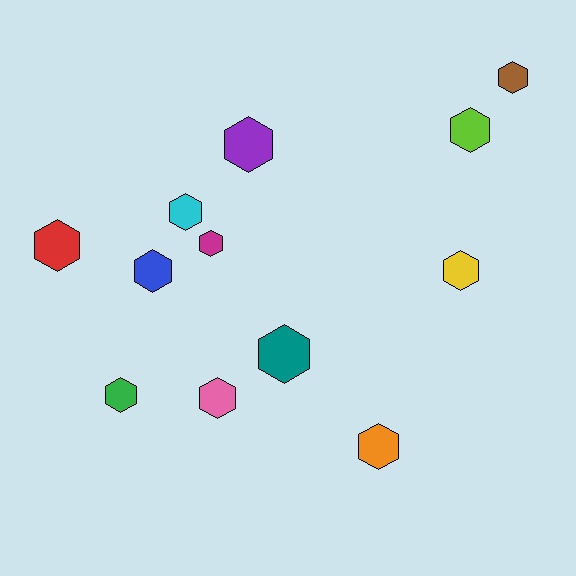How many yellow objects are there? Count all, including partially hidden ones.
There is 1 yellow object.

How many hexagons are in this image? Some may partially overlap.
There are 12 hexagons.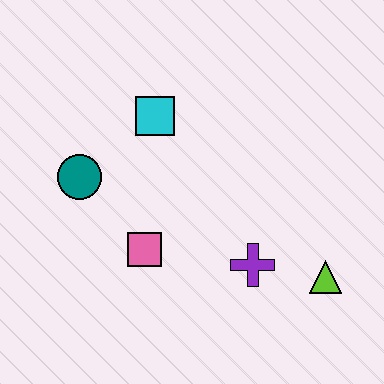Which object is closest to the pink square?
The teal circle is closest to the pink square.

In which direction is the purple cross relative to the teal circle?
The purple cross is to the right of the teal circle.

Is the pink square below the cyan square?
Yes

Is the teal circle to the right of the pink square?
No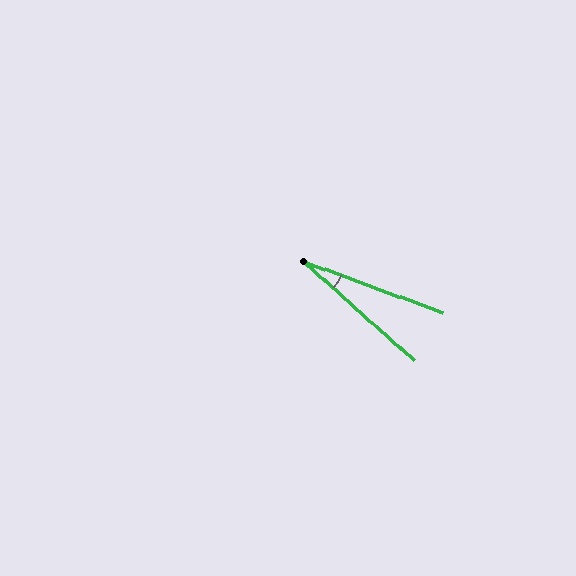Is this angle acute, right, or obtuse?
It is acute.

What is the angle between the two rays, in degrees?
Approximately 22 degrees.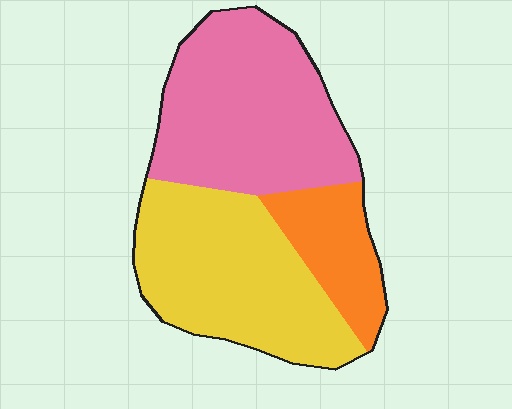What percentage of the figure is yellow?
Yellow takes up about two fifths (2/5) of the figure.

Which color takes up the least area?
Orange, at roughly 15%.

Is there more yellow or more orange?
Yellow.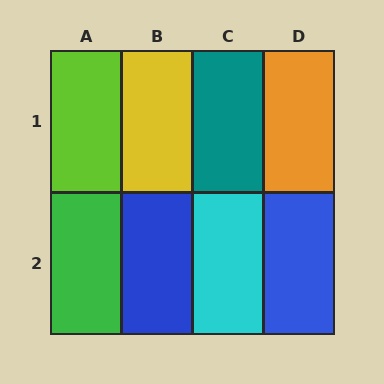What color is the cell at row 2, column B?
Blue.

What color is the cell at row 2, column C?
Cyan.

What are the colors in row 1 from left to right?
Lime, yellow, teal, orange.